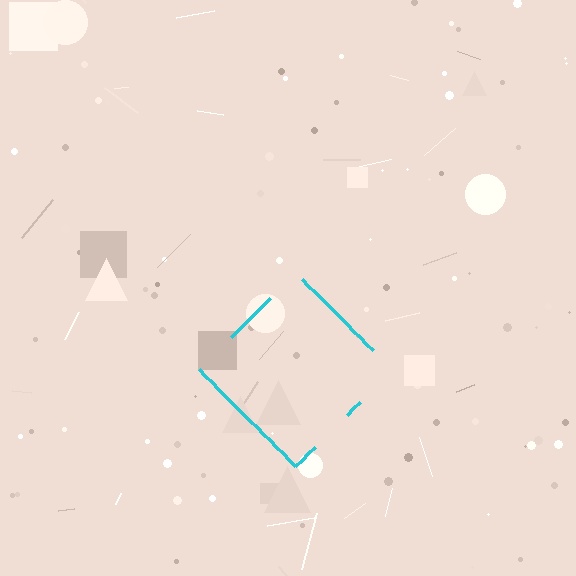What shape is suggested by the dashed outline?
The dashed outline suggests a diamond.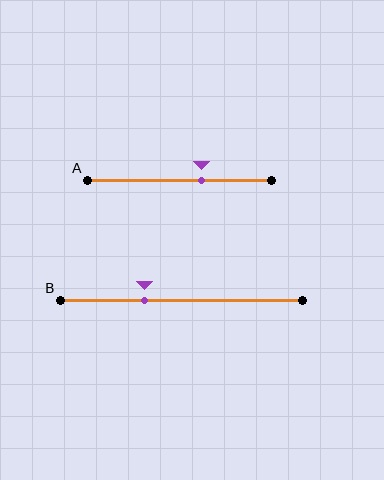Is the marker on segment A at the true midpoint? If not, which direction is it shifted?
No, the marker on segment A is shifted to the right by about 12% of the segment length.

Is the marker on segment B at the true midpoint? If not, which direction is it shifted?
No, the marker on segment B is shifted to the left by about 15% of the segment length.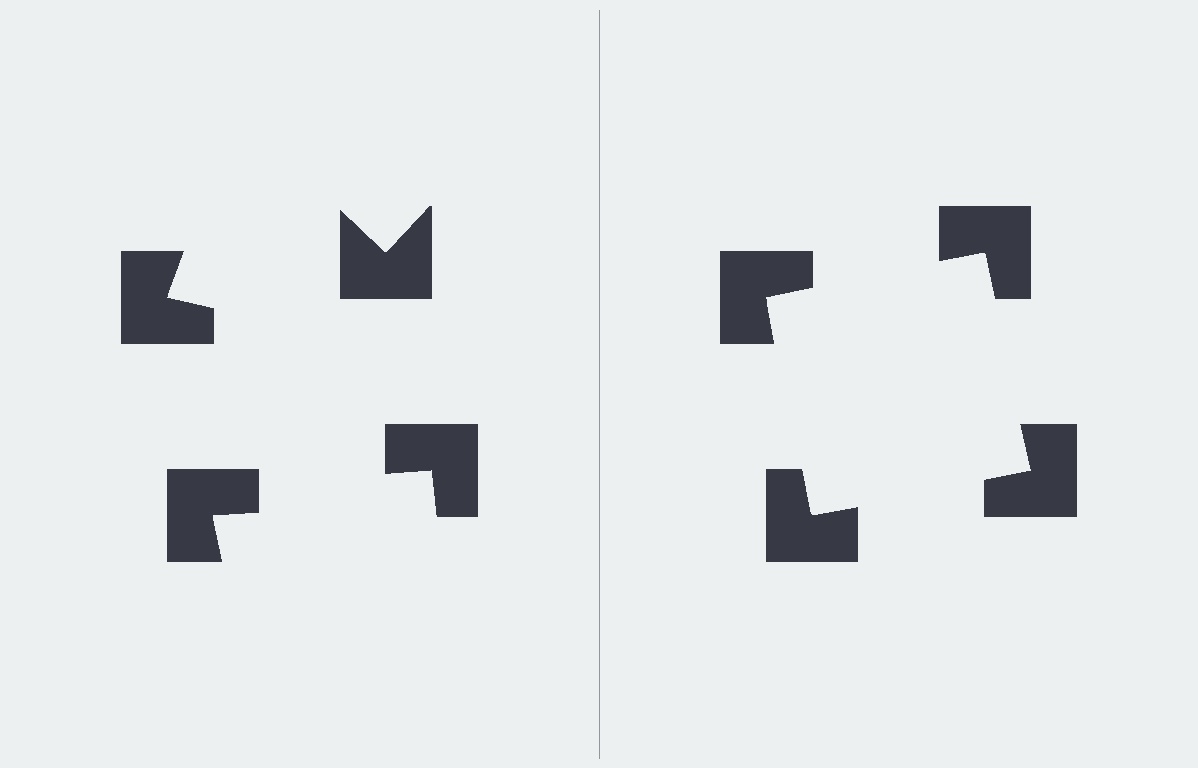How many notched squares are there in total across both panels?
8 — 4 on each side.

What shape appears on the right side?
An illusory square.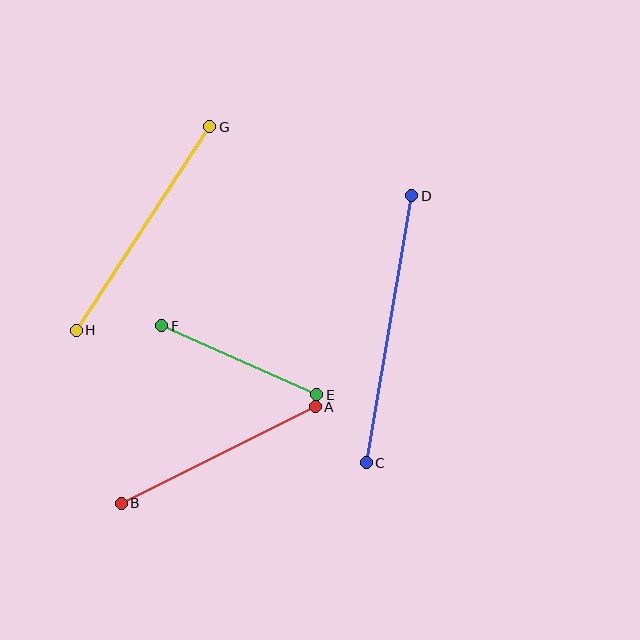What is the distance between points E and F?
The distance is approximately 169 pixels.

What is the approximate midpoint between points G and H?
The midpoint is at approximately (143, 228) pixels.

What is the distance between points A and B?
The distance is approximately 216 pixels.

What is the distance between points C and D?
The distance is approximately 270 pixels.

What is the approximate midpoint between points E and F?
The midpoint is at approximately (239, 360) pixels.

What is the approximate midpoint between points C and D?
The midpoint is at approximately (389, 329) pixels.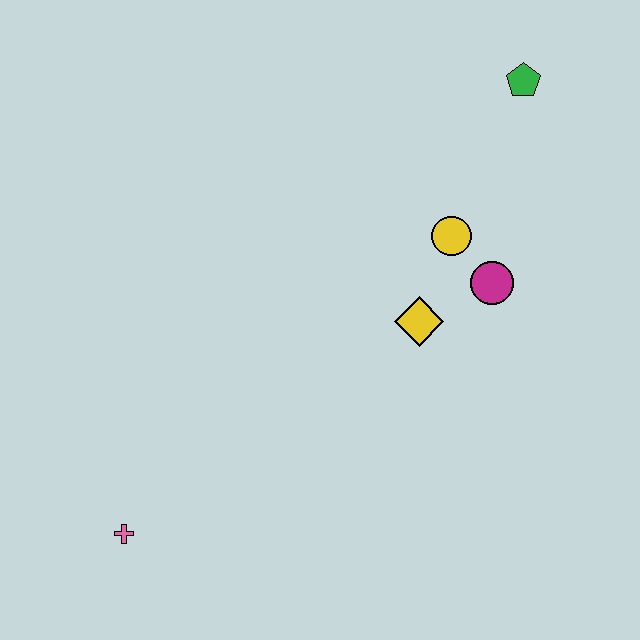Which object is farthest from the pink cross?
The green pentagon is farthest from the pink cross.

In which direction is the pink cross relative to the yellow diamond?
The pink cross is to the left of the yellow diamond.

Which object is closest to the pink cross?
The yellow diamond is closest to the pink cross.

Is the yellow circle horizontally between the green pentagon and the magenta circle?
No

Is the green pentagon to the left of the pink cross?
No